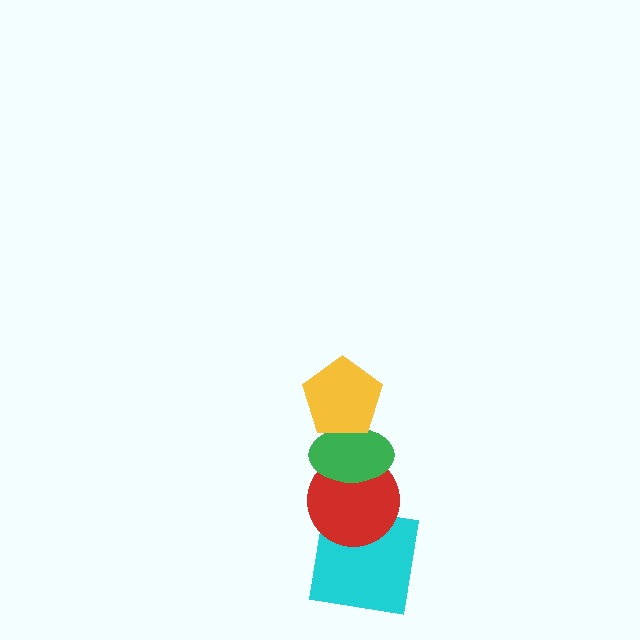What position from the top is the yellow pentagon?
The yellow pentagon is 1st from the top.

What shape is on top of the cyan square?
The red circle is on top of the cyan square.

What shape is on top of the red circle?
The green ellipse is on top of the red circle.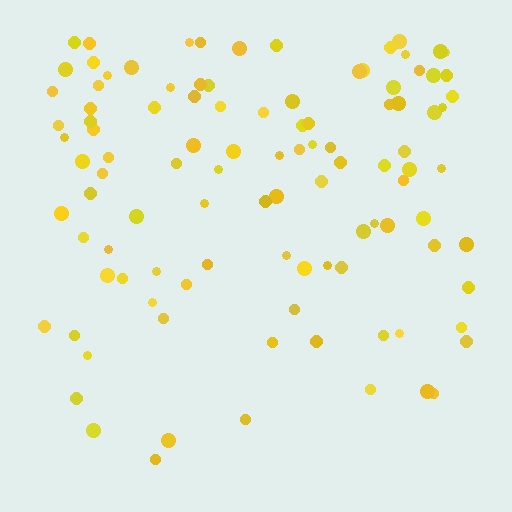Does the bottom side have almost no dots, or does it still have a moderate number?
Still a moderate number, just noticeably fewer than the top.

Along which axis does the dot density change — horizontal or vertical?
Vertical.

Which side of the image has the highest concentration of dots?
The top.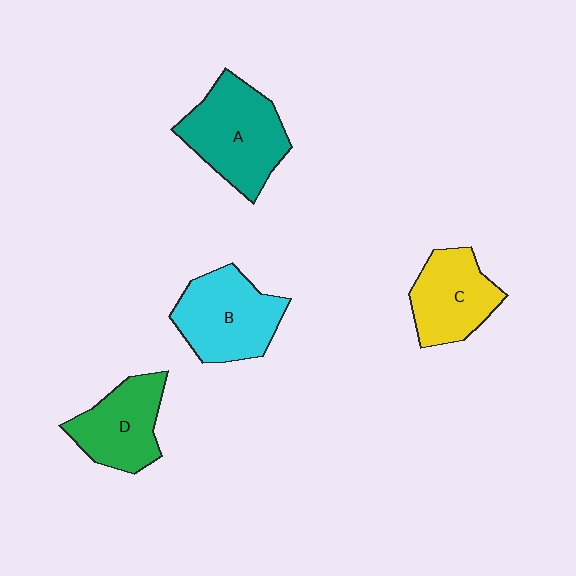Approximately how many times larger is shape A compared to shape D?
Approximately 1.3 times.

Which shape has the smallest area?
Shape D (green).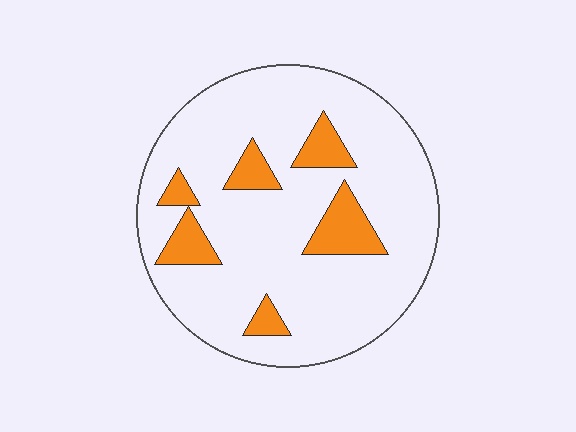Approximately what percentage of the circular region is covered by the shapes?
Approximately 15%.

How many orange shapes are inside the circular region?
6.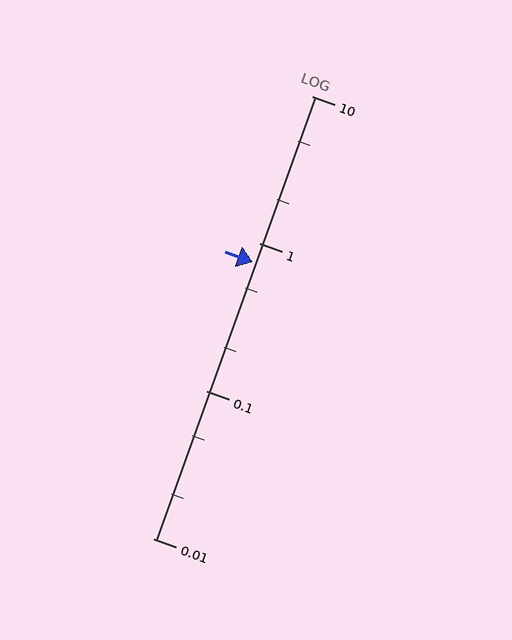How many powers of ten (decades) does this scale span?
The scale spans 3 decades, from 0.01 to 10.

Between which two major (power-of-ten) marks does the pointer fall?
The pointer is between 0.1 and 1.